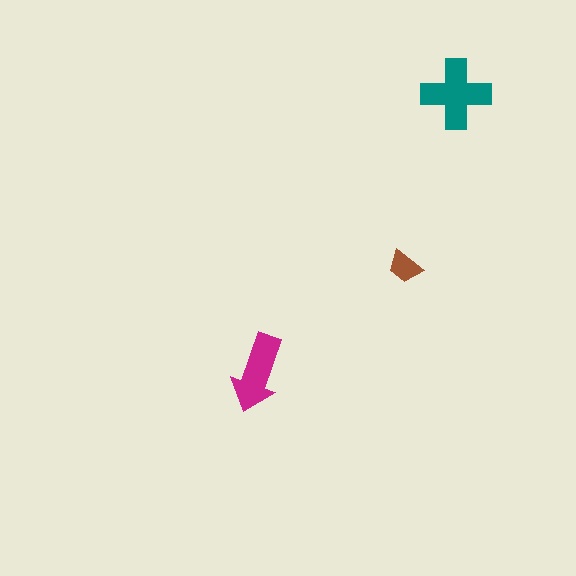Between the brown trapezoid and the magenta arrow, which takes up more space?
The magenta arrow.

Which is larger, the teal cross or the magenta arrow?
The teal cross.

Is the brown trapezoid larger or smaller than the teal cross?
Smaller.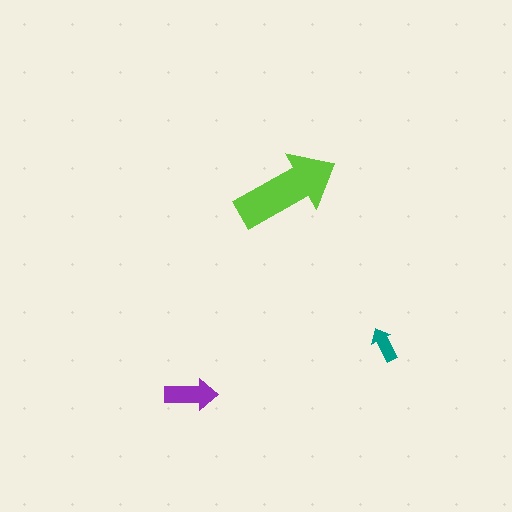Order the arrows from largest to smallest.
the lime one, the purple one, the teal one.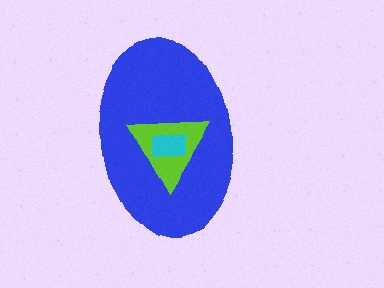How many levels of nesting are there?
3.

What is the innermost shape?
The cyan rectangle.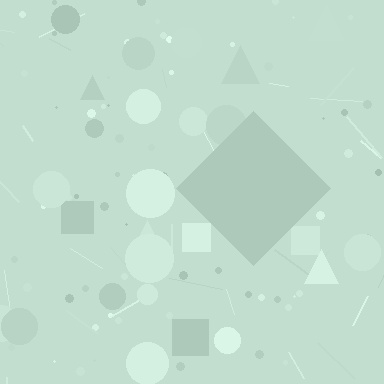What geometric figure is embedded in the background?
A diamond is embedded in the background.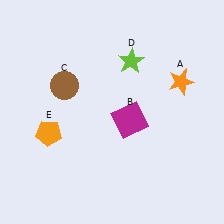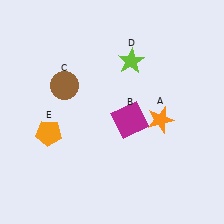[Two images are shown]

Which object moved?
The orange star (A) moved down.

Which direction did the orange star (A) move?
The orange star (A) moved down.